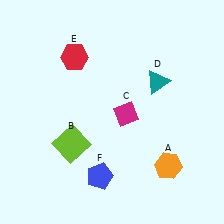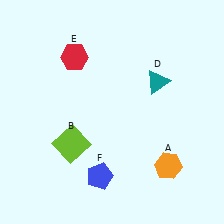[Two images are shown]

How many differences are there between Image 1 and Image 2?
There is 1 difference between the two images.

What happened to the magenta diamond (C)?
The magenta diamond (C) was removed in Image 2. It was in the bottom-right area of Image 1.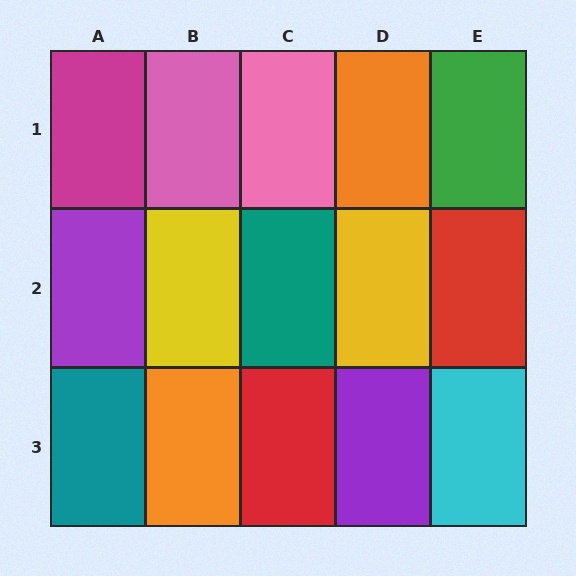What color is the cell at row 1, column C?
Pink.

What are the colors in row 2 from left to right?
Purple, yellow, teal, yellow, red.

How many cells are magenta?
1 cell is magenta.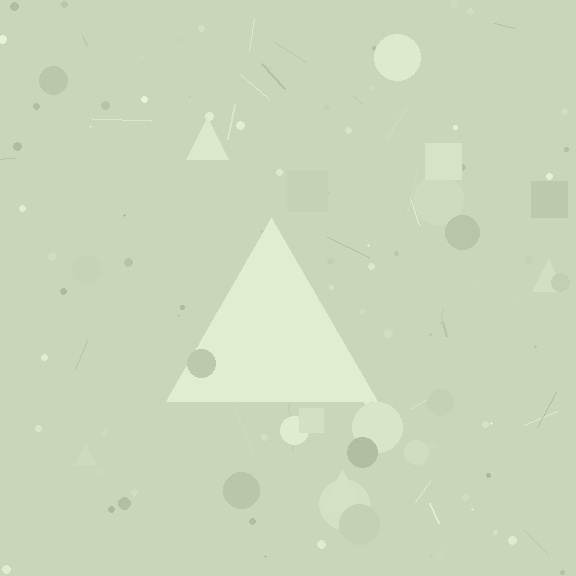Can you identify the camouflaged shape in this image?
The camouflaged shape is a triangle.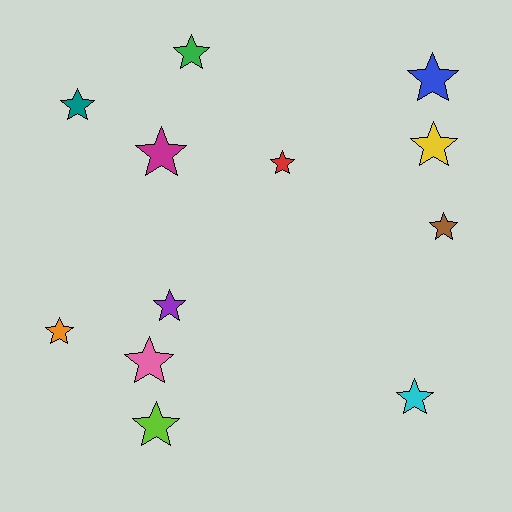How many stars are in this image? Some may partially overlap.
There are 12 stars.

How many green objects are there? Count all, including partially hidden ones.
There is 1 green object.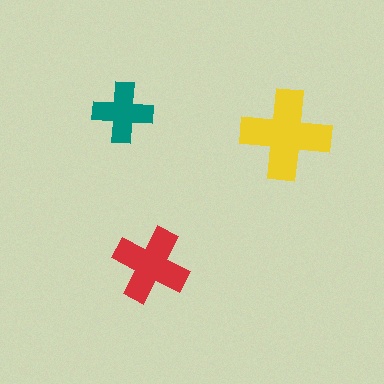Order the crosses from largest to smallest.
the yellow one, the red one, the teal one.